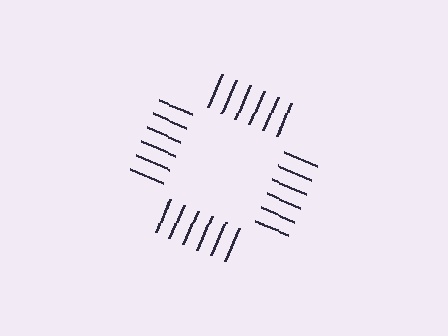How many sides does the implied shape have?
4 sides — the line-ends trace a square.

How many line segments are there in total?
24 — 6 along each of the 4 edges.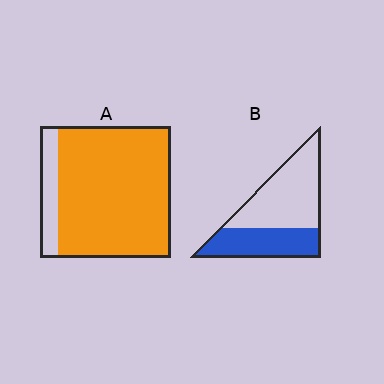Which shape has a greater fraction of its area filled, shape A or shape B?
Shape A.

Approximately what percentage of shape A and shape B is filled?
A is approximately 85% and B is approximately 40%.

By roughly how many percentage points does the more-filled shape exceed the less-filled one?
By roughly 45 percentage points (A over B).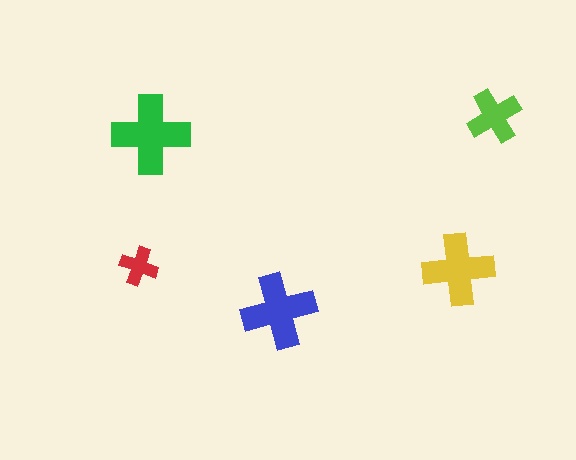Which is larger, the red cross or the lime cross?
The lime one.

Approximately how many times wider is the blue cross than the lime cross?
About 1.5 times wider.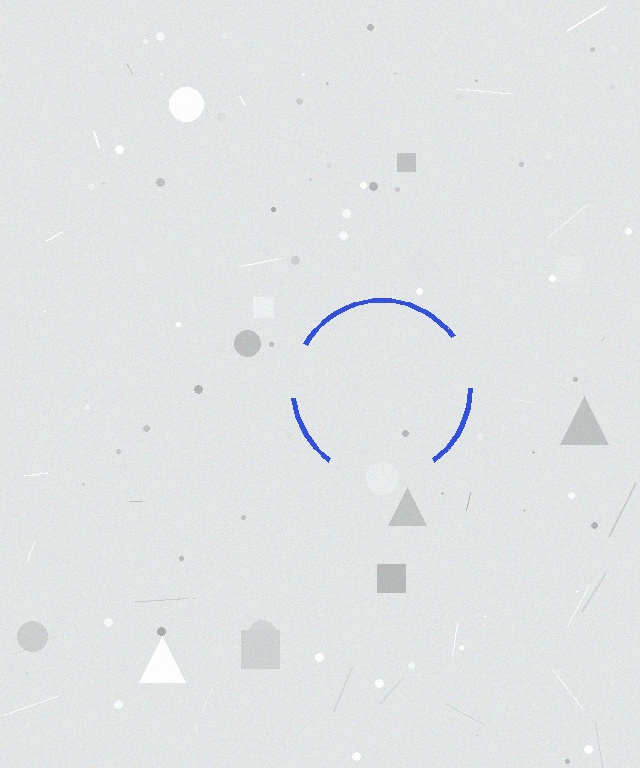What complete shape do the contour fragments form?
The contour fragments form a circle.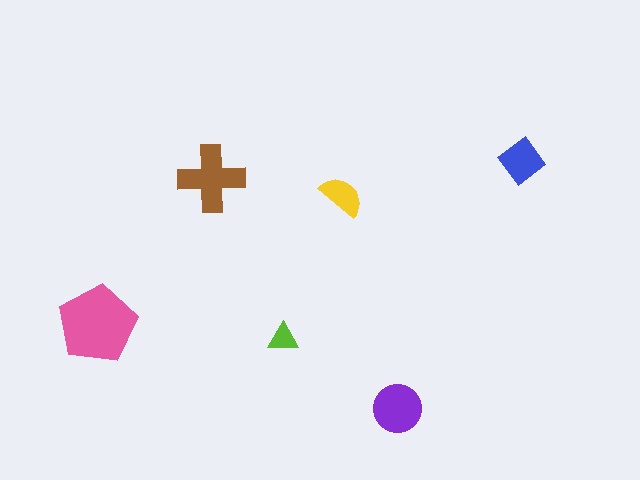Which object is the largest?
The pink pentagon.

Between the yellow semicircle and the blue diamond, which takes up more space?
The blue diamond.